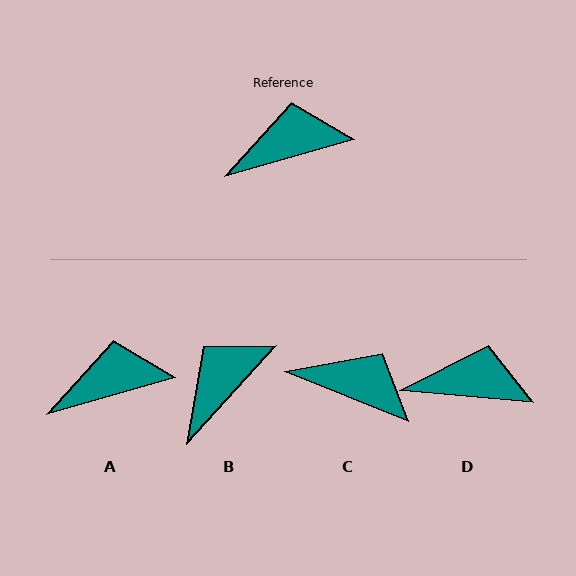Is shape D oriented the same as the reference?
No, it is off by about 21 degrees.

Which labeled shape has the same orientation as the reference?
A.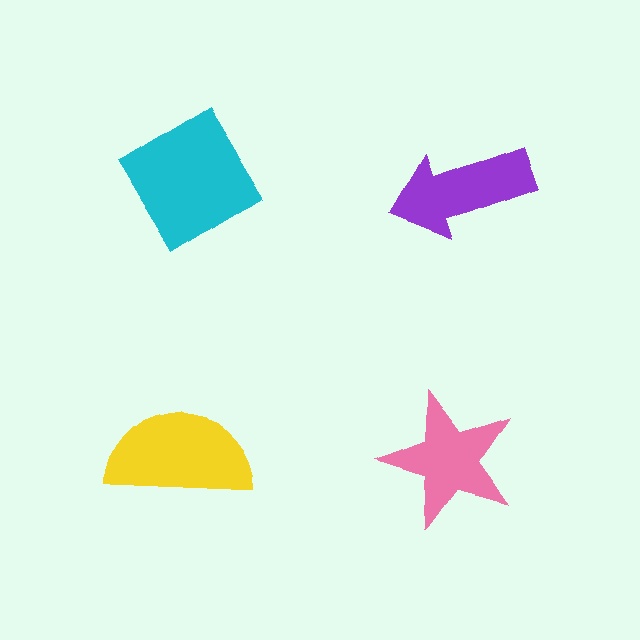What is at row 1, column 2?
A purple arrow.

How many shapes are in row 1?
2 shapes.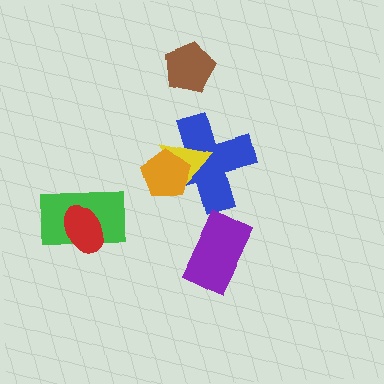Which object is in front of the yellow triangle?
The orange pentagon is in front of the yellow triangle.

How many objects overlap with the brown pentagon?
0 objects overlap with the brown pentagon.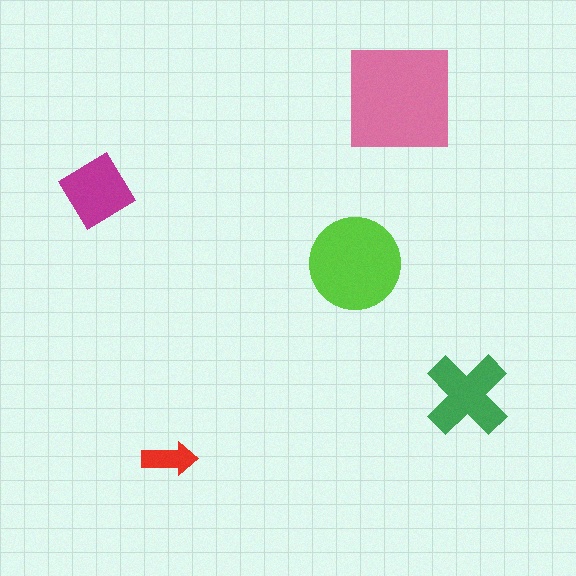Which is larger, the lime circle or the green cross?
The lime circle.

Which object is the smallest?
The red arrow.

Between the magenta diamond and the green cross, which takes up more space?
The green cross.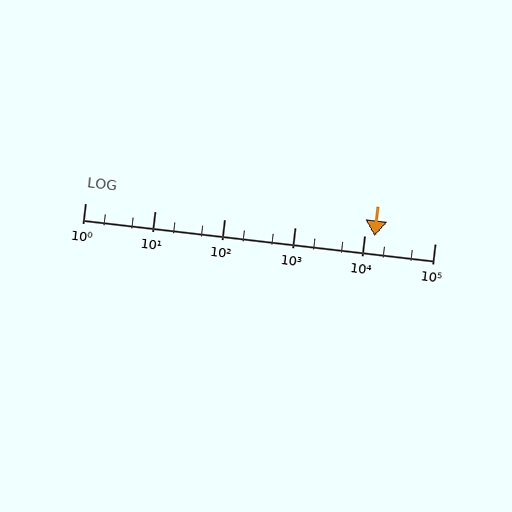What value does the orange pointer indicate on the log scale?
The pointer indicates approximately 14000.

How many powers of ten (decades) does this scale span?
The scale spans 5 decades, from 1 to 100000.